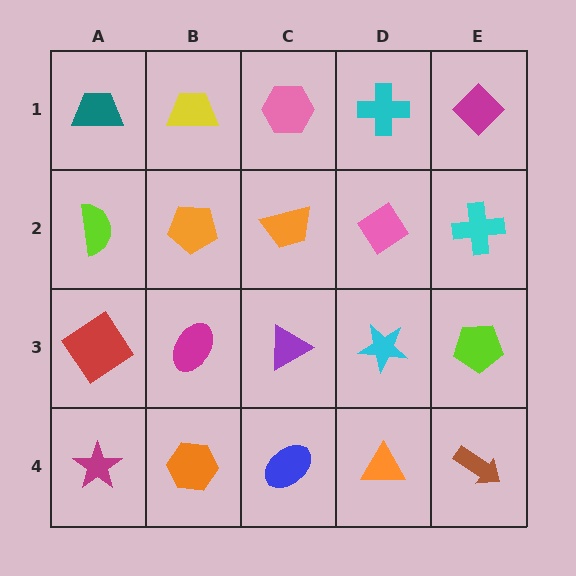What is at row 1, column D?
A cyan cross.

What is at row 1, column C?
A pink hexagon.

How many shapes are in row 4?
5 shapes.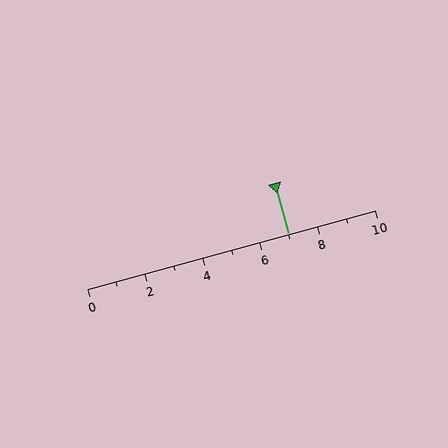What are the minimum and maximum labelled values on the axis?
The axis runs from 0 to 10.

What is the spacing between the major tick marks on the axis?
The major ticks are spaced 2 apart.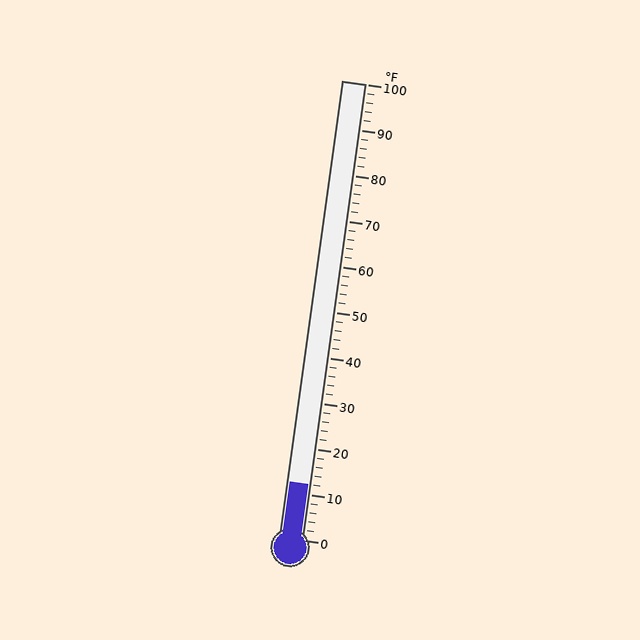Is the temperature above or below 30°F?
The temperature is below 30°F.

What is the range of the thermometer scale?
The thermometer scale ranges from 0°F to 100°F.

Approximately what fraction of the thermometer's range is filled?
The thermometer is filled to approximately 10% of its range.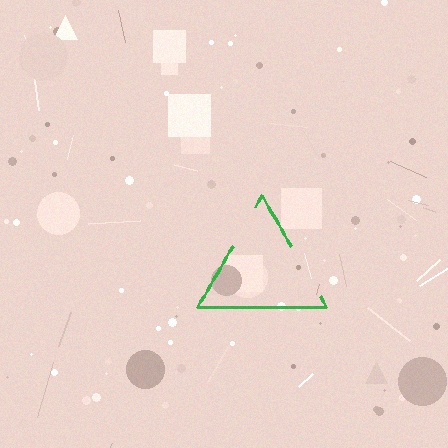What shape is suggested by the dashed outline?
The dashed outline suggests a triangle.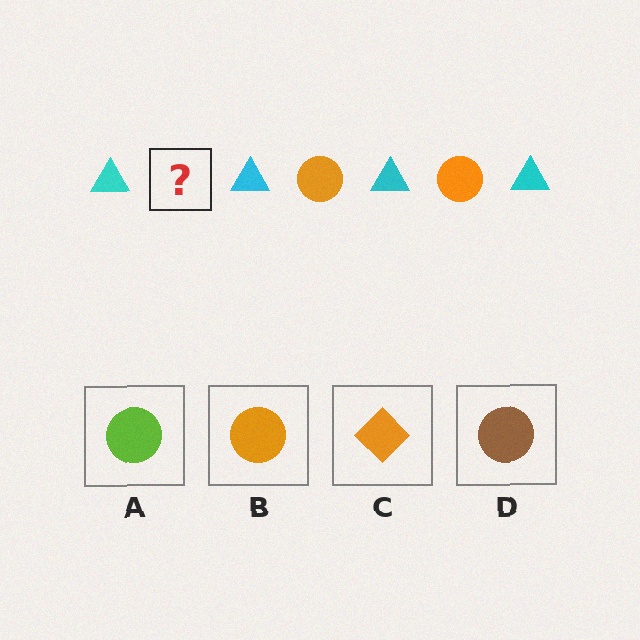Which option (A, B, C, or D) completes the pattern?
B.